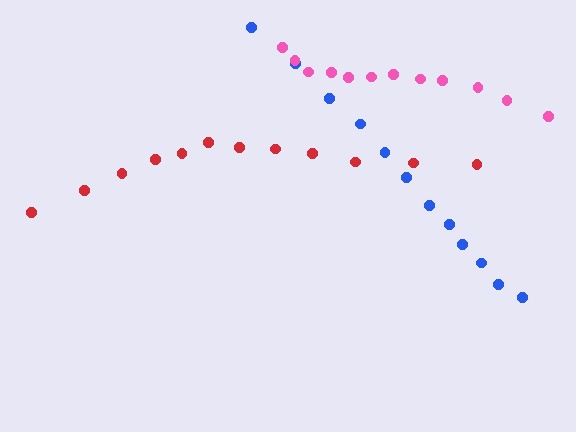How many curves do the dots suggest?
There are 3 distinct paths.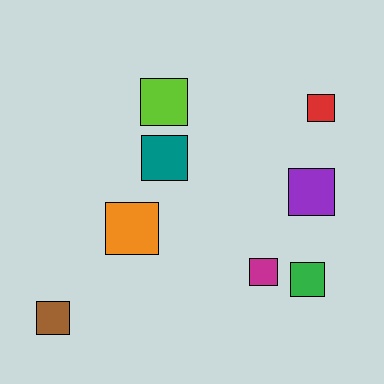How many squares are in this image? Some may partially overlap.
There are 8 squares.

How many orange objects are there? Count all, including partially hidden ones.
There is 1 orange object.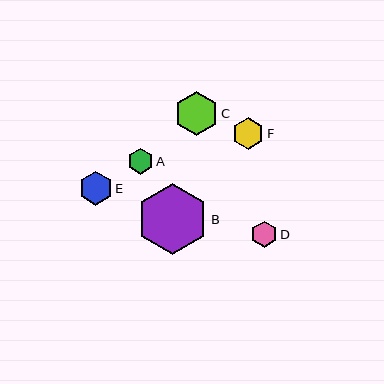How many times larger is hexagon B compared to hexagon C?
Hexagon B is approximately 1.6 times the size of hexagon C.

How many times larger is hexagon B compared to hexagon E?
Hexagon B is approximately 2.1 times the size of hexagon E.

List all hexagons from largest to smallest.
From largest to smallest: B, C, E, F, A, D.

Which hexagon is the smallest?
Hexagon D is the smallest with a size of approximately 26 pixels.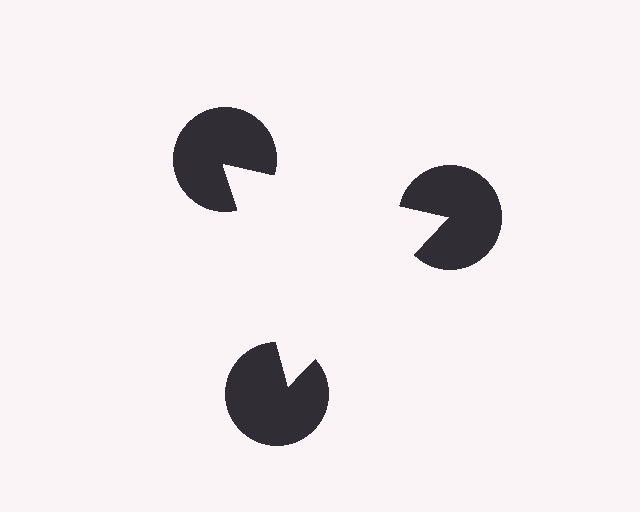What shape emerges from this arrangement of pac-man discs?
An illusory triangle — its edges are inferred from the aligned wedge cuts in the pac-man discs, not physically drawn.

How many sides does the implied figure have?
3 sides.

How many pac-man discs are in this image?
There are 3 — one at each vertex of the illusory triangle.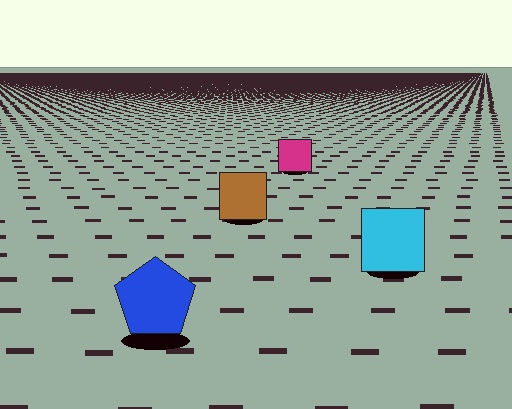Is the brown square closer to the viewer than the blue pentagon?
No. The blue pentagon is closer — you can tell from the texture gradient: the ground texture is coarser near it.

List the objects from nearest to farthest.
From nearest to farthest: the blue pentagon, the cyan square, the brown square, the magenta square.